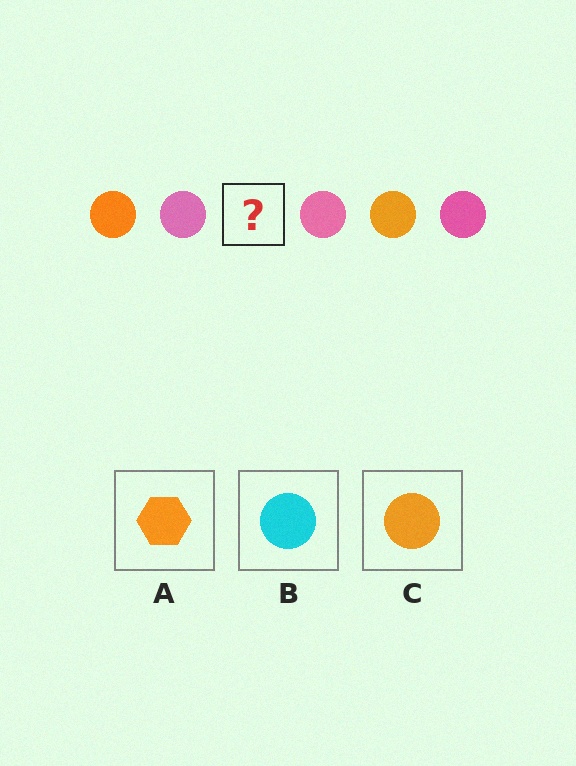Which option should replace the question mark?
Option C.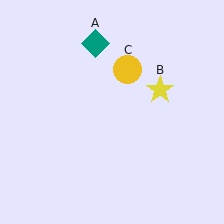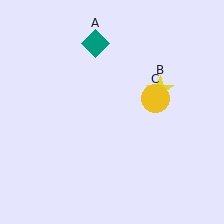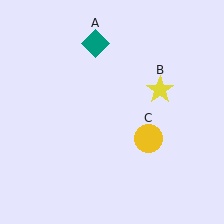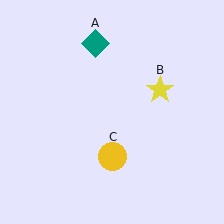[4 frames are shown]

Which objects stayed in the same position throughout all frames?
Teal diamond (object A) and yellow star (object B) remained stationary.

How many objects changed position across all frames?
1 object changed position: yellow circle (object C).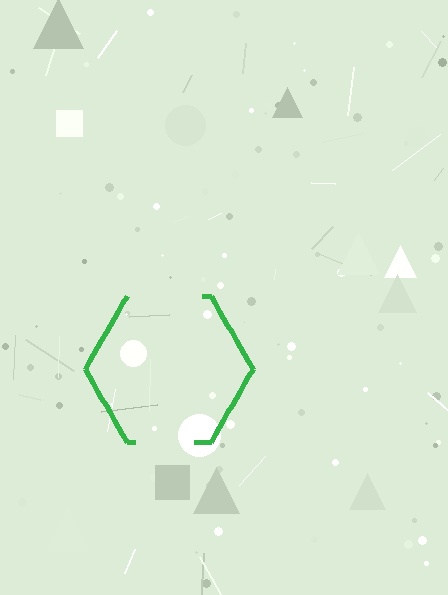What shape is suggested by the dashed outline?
The dashed outline suggests a hexagon.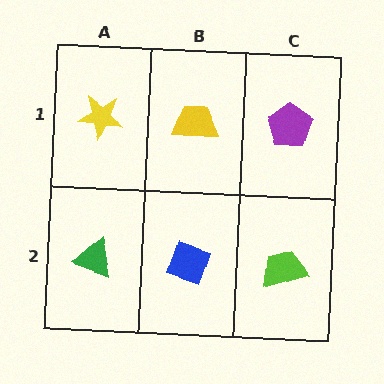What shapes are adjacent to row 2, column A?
A yellow star (row 1, column A), a blue diamond (row 2, column B).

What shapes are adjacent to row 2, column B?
A yellow trapezoid (row 1, column B), a green triangle (row 2, column A), a lime trapezoid (row 2, column C).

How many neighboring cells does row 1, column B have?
3.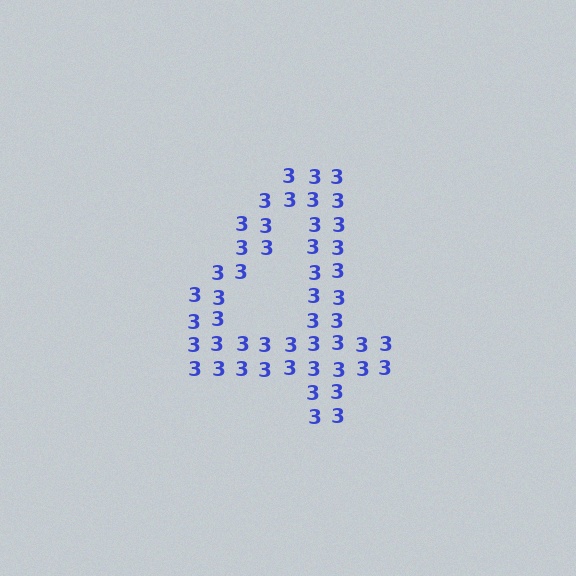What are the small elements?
The small elements are digit 3's.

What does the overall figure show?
The overall figure shows the digit 4.